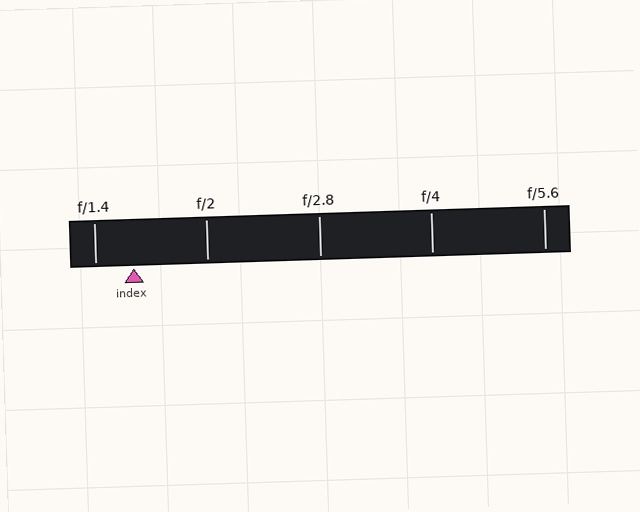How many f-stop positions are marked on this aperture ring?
There are 5 f-stop positions marked.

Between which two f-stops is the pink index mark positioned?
The index mark is between f/1.4 and f/2.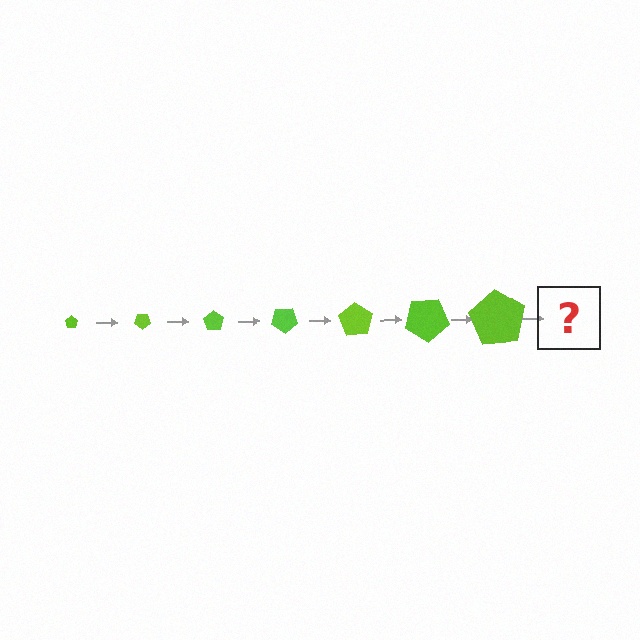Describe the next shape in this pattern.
It should be a pentagon, larger than the previous one and rotated 245 degrees from the start.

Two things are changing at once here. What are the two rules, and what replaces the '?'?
The two rules are that the pentagon grows larger each step and it rotates 35 degrees each step. The '?' should be a pentagon, larger than the previous one and rotated 245 degrees from the start.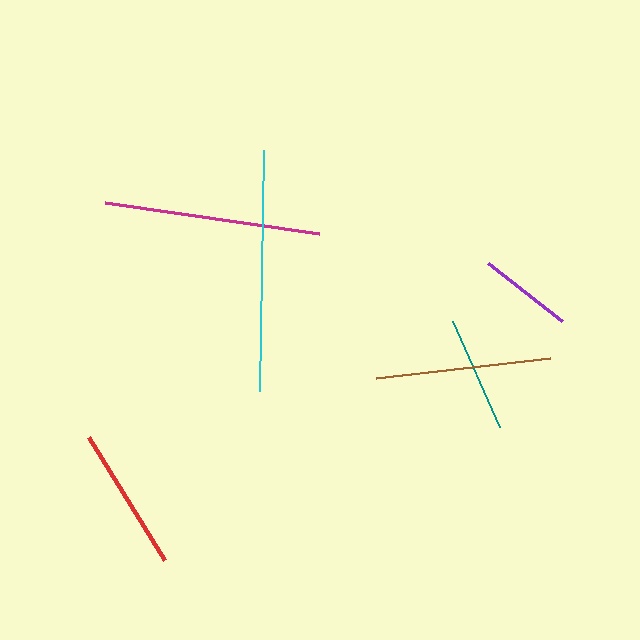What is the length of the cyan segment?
The cyan segment is approximately 241 pixels long.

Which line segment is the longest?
The cyan line is the longest at approximately 241 pixels.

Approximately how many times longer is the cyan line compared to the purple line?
The cyan line is approximately 2.6 times the length of the purple line.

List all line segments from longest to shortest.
From longest to shortest: cyan, magenta, brown, red, teal, purple.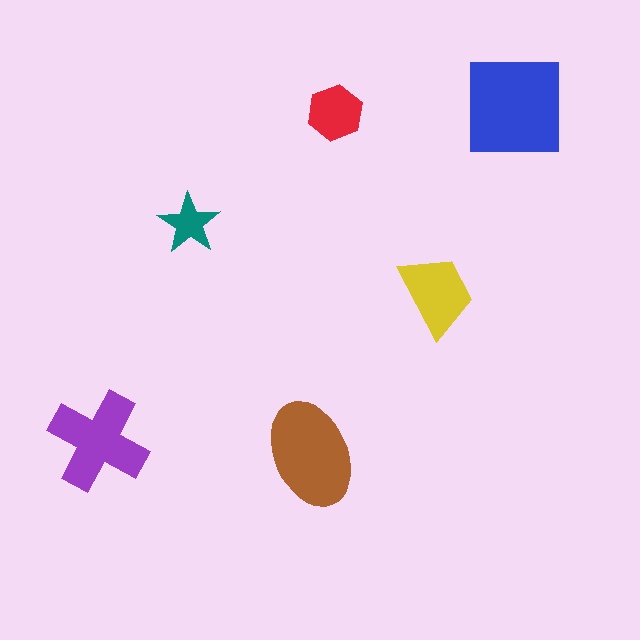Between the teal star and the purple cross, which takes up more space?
The purple cross.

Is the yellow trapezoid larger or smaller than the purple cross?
Smaller.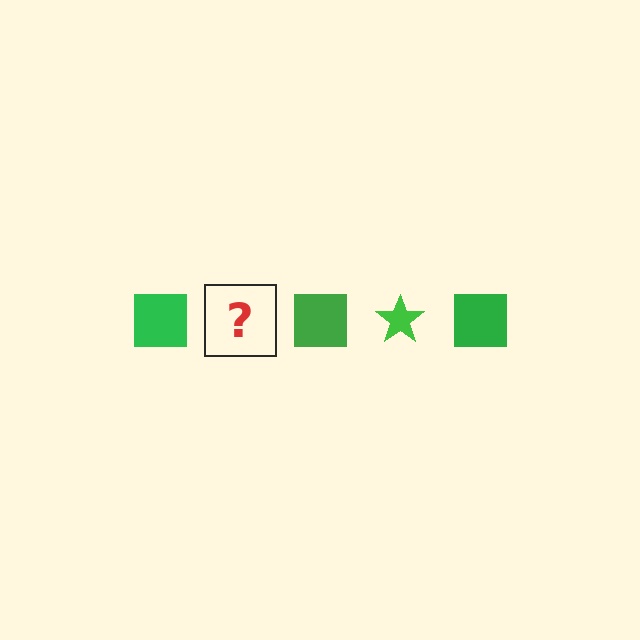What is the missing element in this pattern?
The missing element is a green star.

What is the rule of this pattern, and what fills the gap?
The rule is that the pattern cycles through square, star shapes in green. The gap should be filled with a green star.